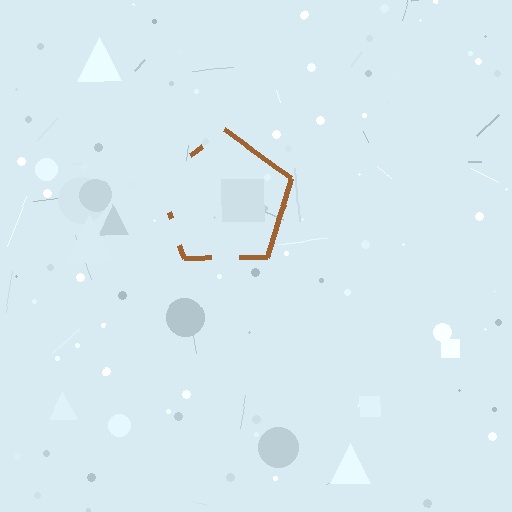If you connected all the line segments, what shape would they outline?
They would outline a pentagon.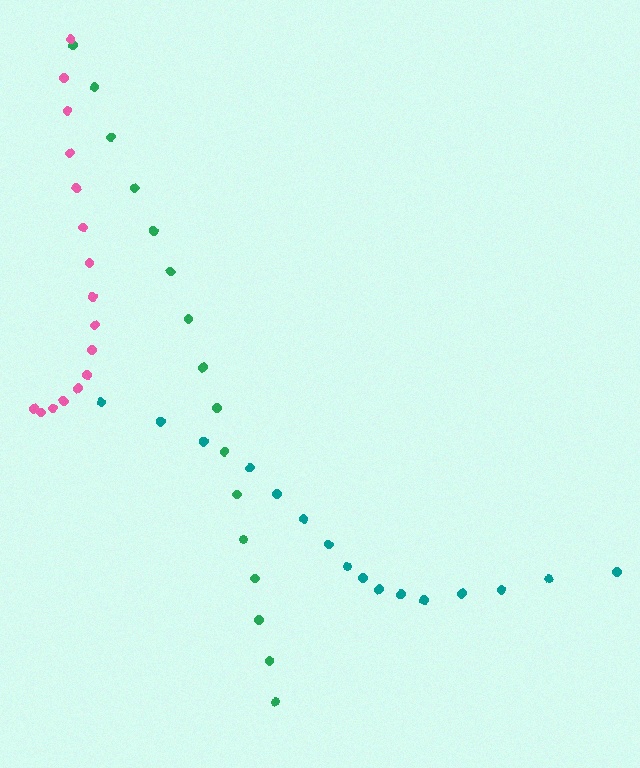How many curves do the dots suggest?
There are 3 distinct paths.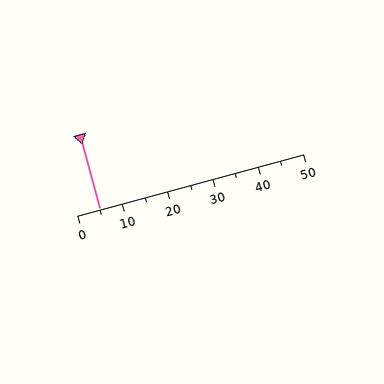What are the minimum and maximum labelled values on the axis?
The axis runs from 0 to 50.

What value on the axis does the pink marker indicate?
The marker indicates approximately 5.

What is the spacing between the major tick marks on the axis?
The major ticks are spaced 10 apart.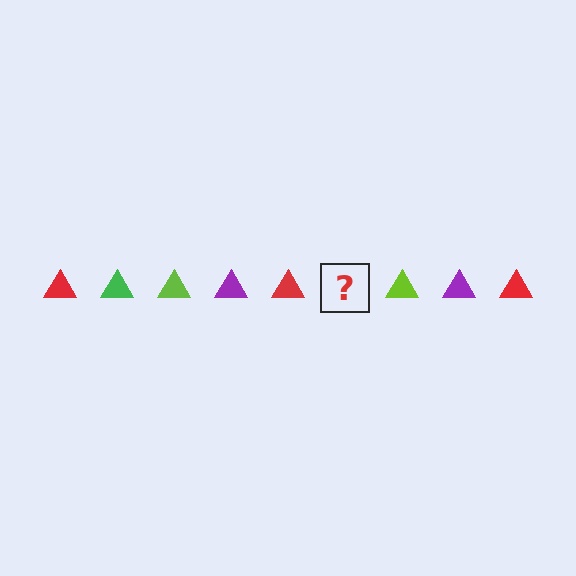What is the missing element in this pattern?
The missing element is a green triangle.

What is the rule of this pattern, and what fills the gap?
The rule is that the pattern cycles through red, green, lime, purple triangles. The gap should be filled with a green triangle.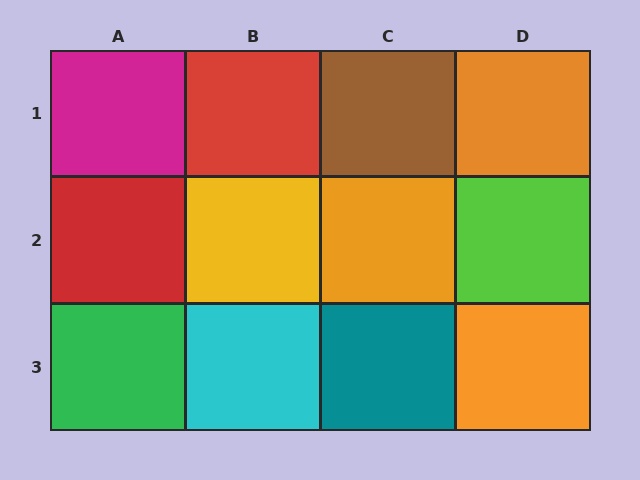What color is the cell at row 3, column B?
Cyan.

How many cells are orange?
3 cells are orange.